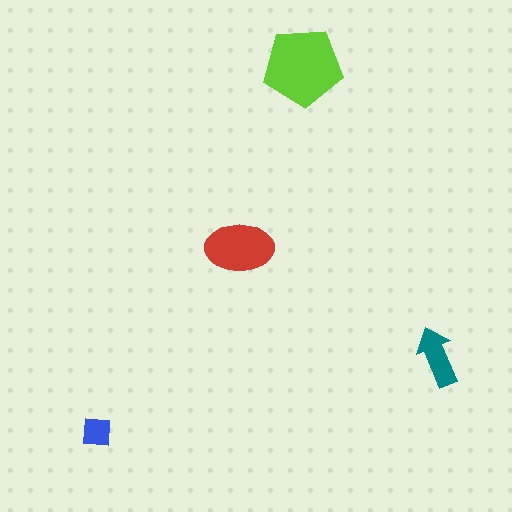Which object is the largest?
The lime pentagon.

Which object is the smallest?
The blue square.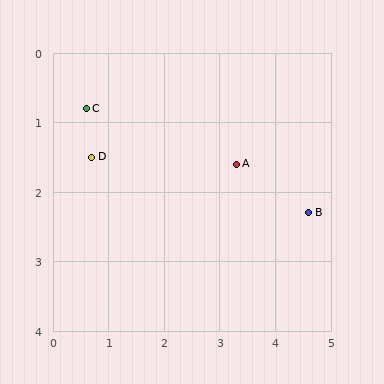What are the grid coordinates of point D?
Point D is at approximately (0.7, 1.5).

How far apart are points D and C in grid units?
Points D and C are about 0.7 grid units apart.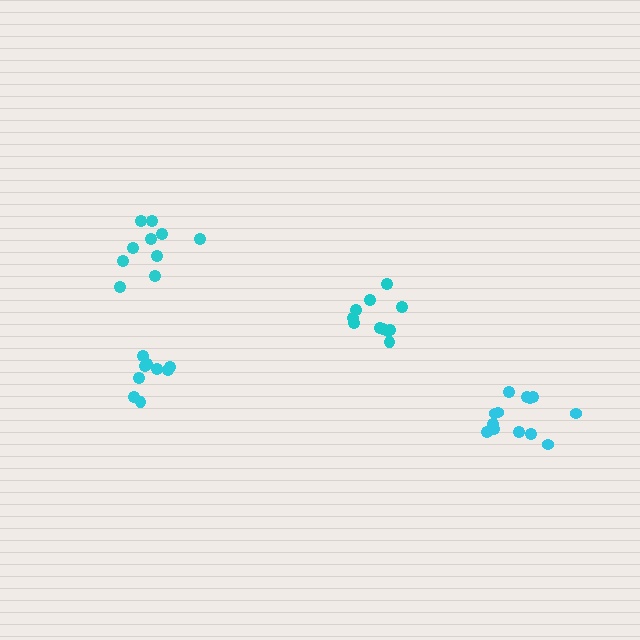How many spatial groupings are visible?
There are 4 spatial groupings.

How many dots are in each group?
Group 1: 11 dots, Group 2: 10 dots, Group 3: 9 dots, Group 4: 13 dots (43 total).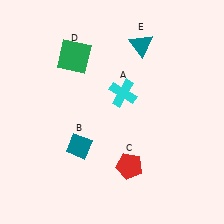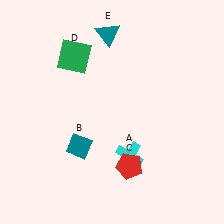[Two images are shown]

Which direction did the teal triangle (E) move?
The teal triangle (E) moved left.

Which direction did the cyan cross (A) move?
The cyan cross (A) moved down.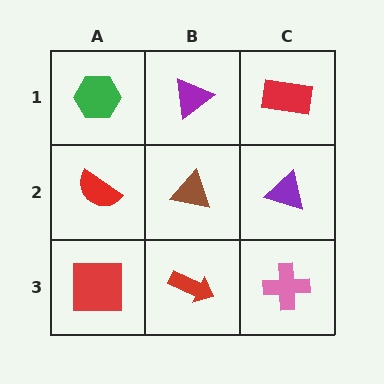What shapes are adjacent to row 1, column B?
A brown triangle (row 2, column B), a green hexagon (row 1, column A), a red rectangle (row 1, column C).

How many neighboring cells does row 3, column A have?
2.